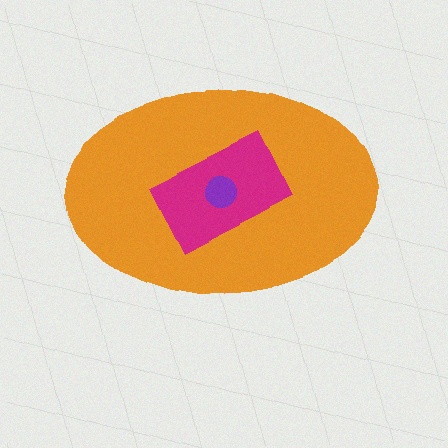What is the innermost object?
The purple circle.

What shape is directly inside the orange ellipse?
The magenta rectangle.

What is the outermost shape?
The orange ellipse.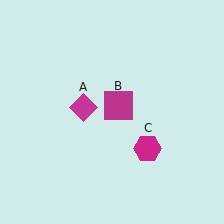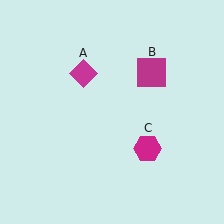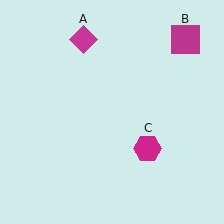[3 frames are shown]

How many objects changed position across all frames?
2 objects changed position: magenta diamond (object A), magenta square (object B).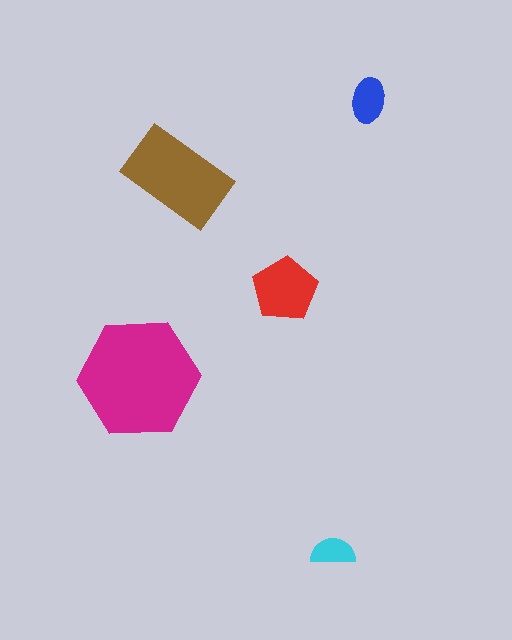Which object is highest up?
The blue ellipse is topmost.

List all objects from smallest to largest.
The cyan semicircle, the blue ellipse, the red pentagon, the brown rectangle, the magenta hexagon.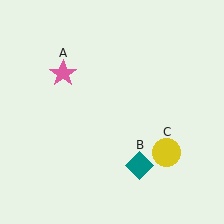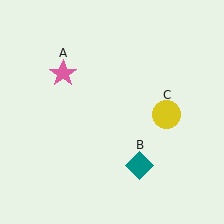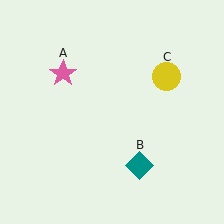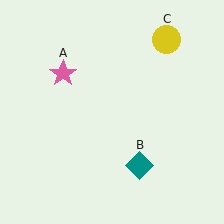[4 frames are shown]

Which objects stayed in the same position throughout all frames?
Pink star (object A) and teal diamond (object B) remained stationary.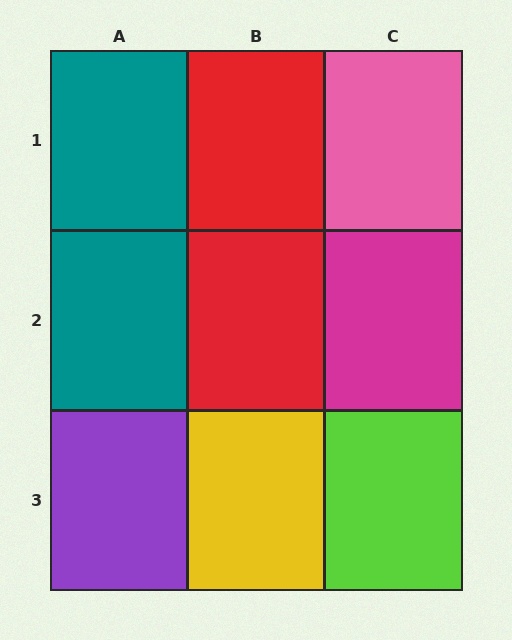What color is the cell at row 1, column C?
Pink.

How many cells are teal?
2 cells are teal.